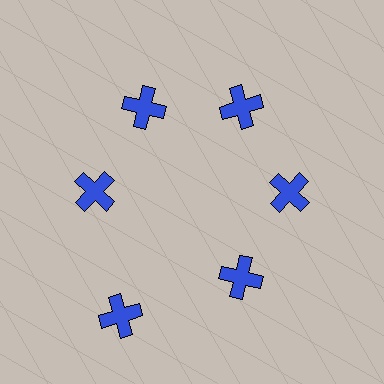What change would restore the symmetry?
The symmetry would be restored by moving it inward, back onto the ring so that all 6 crosses sit at equal angles and equal distance from the center.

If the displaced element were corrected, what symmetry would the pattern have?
It would have 6-fold rotational symmetry — the pattern would map onto itself every 60 degrees.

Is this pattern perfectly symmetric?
No. The 6 blue crosses are arranged in a ring, but one element near the 7 o'clock position is pushed outward from the center, breaking the 6-fold rotational symmetry.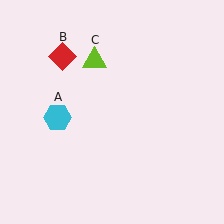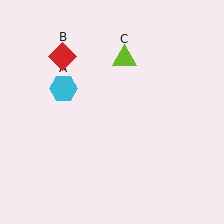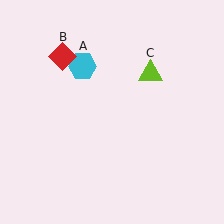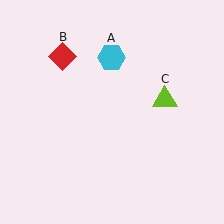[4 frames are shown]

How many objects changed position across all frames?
2 objects changed position: cyan hexagon (object A), lime triangle (object C).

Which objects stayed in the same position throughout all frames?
Red diamond (object B) remained stationary.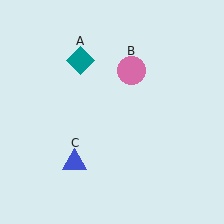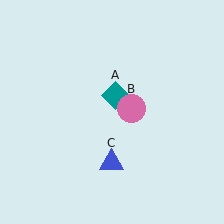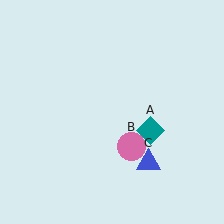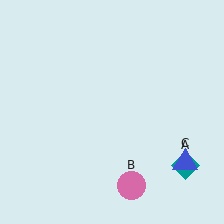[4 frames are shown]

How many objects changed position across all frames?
3 objects changed position: teal diamond (object A), pink circle (object B), blue triangle (object C).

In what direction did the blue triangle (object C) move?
The blue triangle (object C) moved right.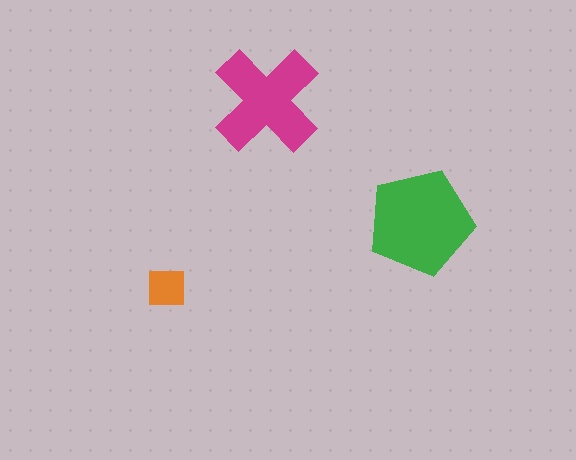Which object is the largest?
The green pentagon.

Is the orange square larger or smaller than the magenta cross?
Smaller.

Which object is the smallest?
The orange square.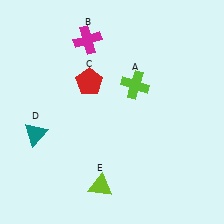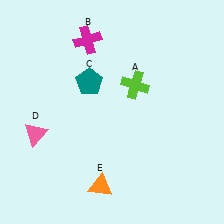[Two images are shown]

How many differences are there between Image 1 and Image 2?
There are 3 differences between the two images.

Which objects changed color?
C changed from red to teal. D changed from teal to pink. E changed from lime to orange.